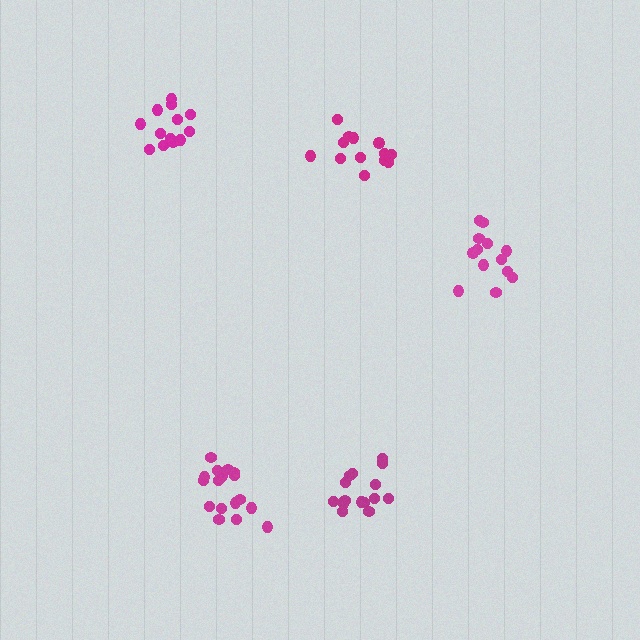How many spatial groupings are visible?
There are 5 spatial groupings.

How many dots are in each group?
Group 1: 13 dots, Group 2: 13 dots, Group 3: 15 dots, Group 4: 17 dots, Group 5: 13 dots (71 total).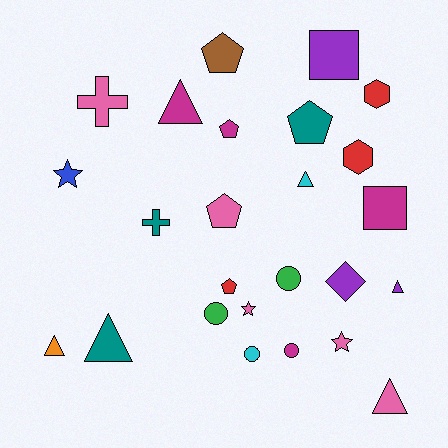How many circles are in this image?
There are 4 circles.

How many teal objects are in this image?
There are 3 teal objects.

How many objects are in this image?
There are 25 objects.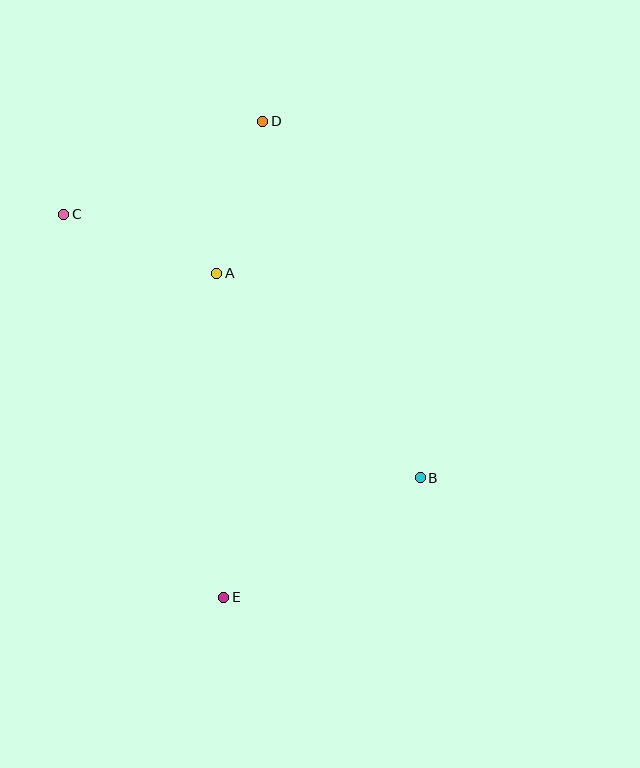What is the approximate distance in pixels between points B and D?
The distance between B and D is approximately 390 pixels.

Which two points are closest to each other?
Points A and D are closest to each other.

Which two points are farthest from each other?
Points D and E are farthest from each other.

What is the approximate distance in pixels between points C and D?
The distance between C and D is approximately 220 pixels.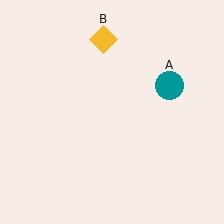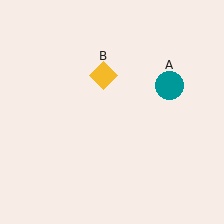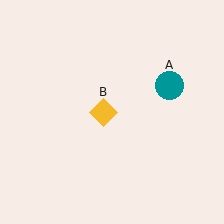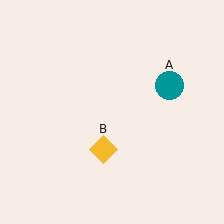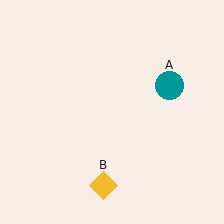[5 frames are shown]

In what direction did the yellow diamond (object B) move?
The yellow diamond (object B) moved down.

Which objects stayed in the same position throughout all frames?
Teal circle (object A) remained stationary.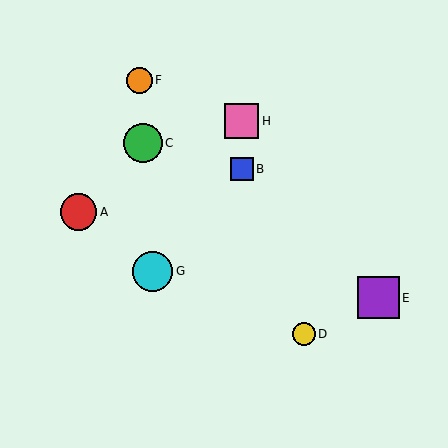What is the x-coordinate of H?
Object H is at x≈242.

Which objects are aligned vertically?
Objects B, H are aligned vertically.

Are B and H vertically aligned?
Yes, both are at x≈242.